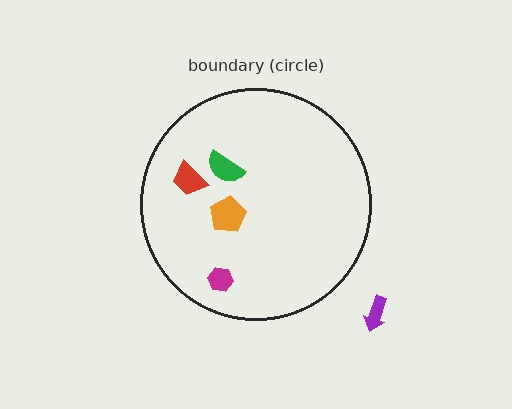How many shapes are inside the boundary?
4 inside, 1 outside.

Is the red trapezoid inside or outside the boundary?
Inside.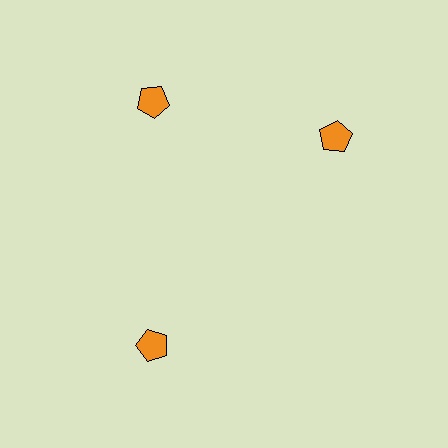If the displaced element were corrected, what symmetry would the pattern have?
It would have 3-fold rotational symmetry — the pattern would map onto itself every 120 degrees.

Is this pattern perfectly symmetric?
No. The 3 orange pentagons are arranged in a ring, but one element near the 3 o'clock position is rotated out of alignment along the ring, breaking the 3-fold rotational symmetry.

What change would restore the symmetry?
The symmetry would be restored by rotating it back into even spacing with its neighbors so that all 3 pentagons sit at equal angles and equal distance from the center.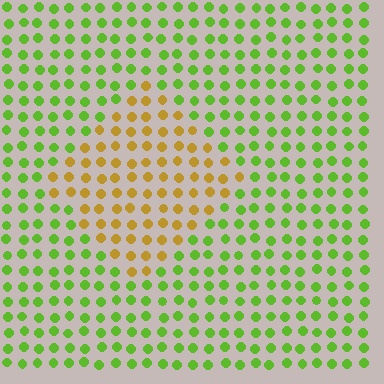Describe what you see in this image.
The image is filled with small lime elements in a uniform arrangement. A diamond-shaped region is visible where the elements are tinted to a slightly different hue, forming a subtle color boundary.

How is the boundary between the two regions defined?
The boundary is defined purely by a slight shift in hue (about 56 degrees). Spacing, size, and orientation are identical on both sides.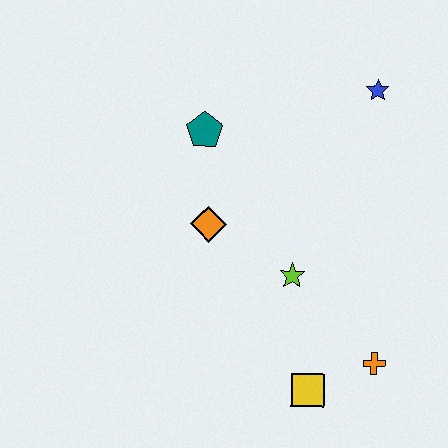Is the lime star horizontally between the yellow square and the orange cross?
No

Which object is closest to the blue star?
The teal pentagon is closest to the blue star.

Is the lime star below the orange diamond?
Yes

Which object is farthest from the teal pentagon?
The orange cross is farthest from the teal pentagon.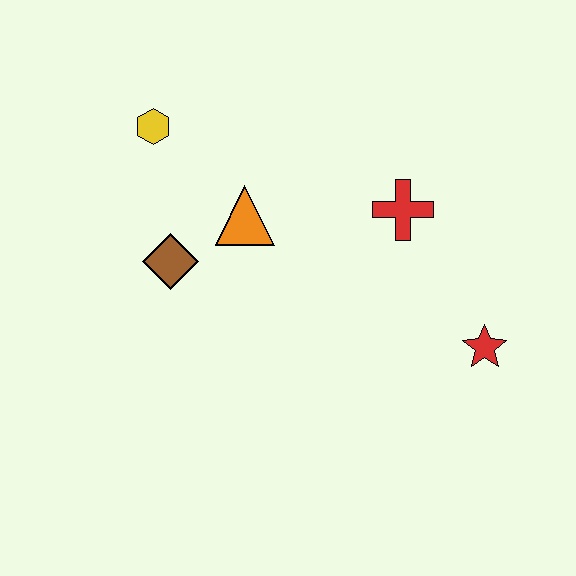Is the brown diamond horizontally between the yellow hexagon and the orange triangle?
Yes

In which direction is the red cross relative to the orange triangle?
The red cross is to the right of the orange triangle.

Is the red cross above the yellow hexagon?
No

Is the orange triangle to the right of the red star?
No